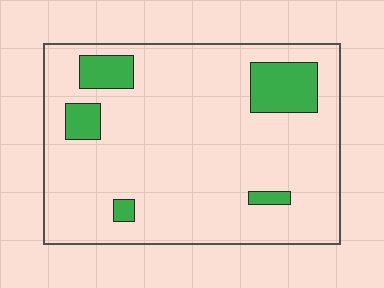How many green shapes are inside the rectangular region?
5.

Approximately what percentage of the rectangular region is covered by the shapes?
Approximately 15%.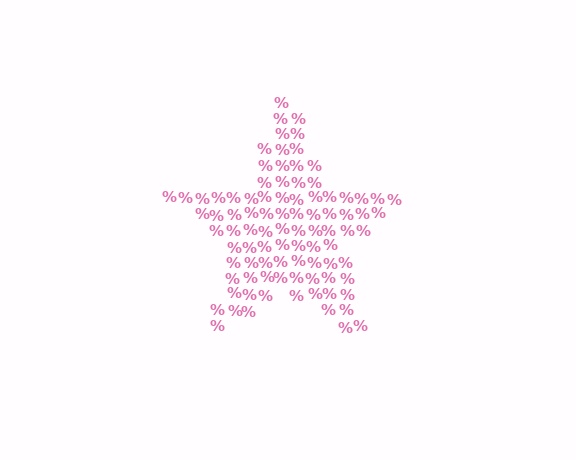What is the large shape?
The large shape is a star.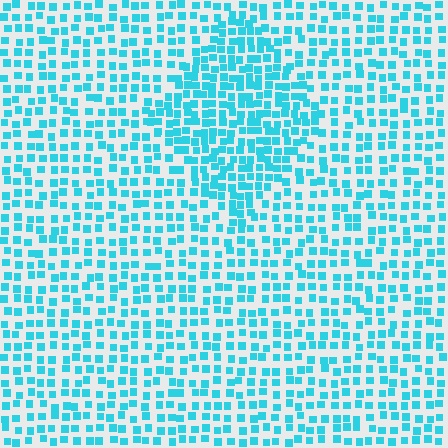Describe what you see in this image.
The image contains small cyan elements arranged at two different densities. A diamond-shaped region is visible where the elements are more densely packed than the surrounding area.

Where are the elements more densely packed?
The elements are more densely packed inside the diamond boundary.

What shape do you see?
I see a diamond.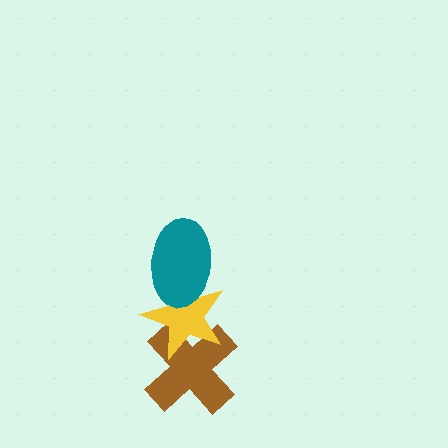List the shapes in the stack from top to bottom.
From top to bottom: the teal ellipse, the yellow star, the brown cross.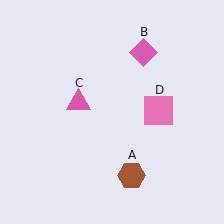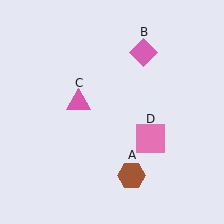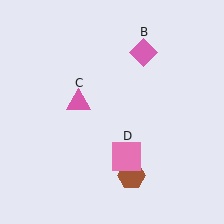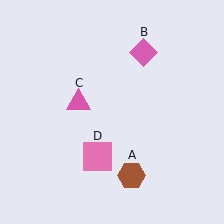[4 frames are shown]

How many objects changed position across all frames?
1 object changed position: pink square (object D).